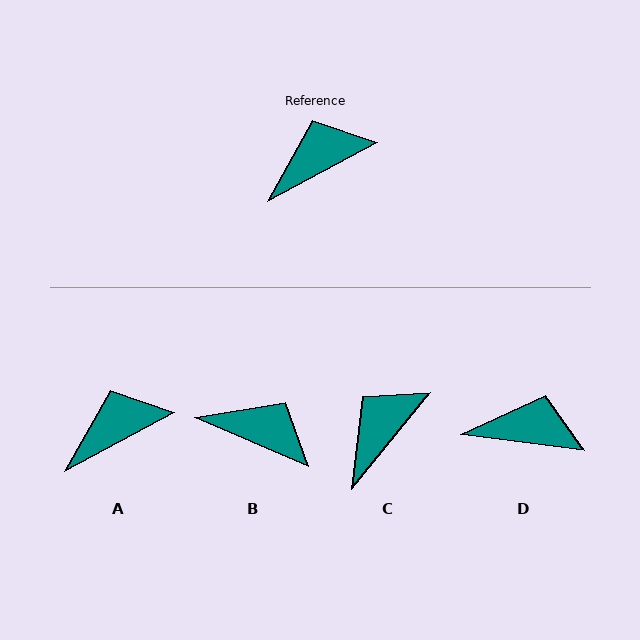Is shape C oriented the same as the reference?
No, it is off by about 22 degrees.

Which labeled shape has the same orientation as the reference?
A.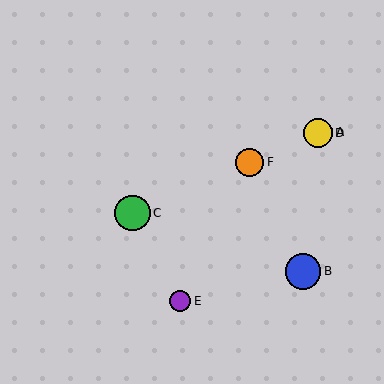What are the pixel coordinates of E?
Object E is at (180, 301).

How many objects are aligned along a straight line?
4 objects (A, C, D, F) are aligned along a straight line.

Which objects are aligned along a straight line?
Objects A, C, D, F are aligned along a straight line.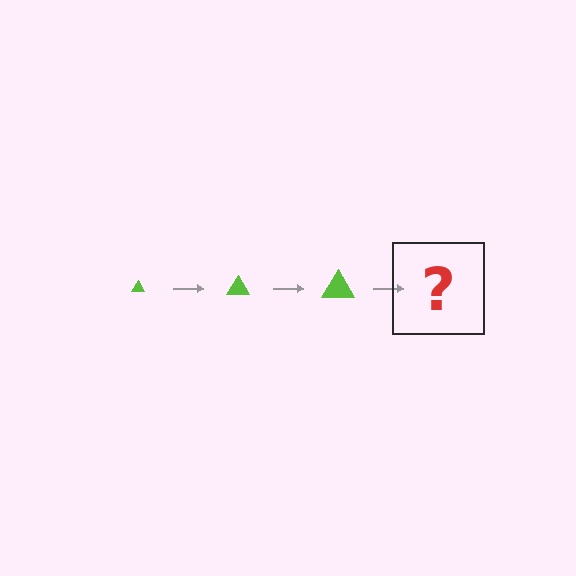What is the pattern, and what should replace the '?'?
The pattern is that the triangle gets progressively larger each step. The '?' should be a lime triangle, larger than the previous one.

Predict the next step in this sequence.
The next step is a lime triangle, larger than the previous one.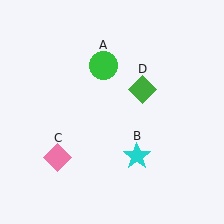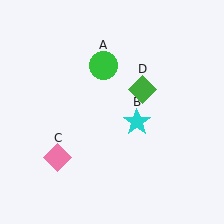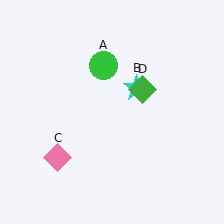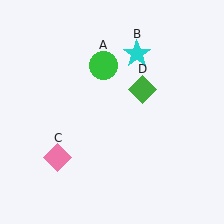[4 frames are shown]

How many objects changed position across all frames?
1 object changed position: cyan star (object B).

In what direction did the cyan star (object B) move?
The cyan star (object B) moved up.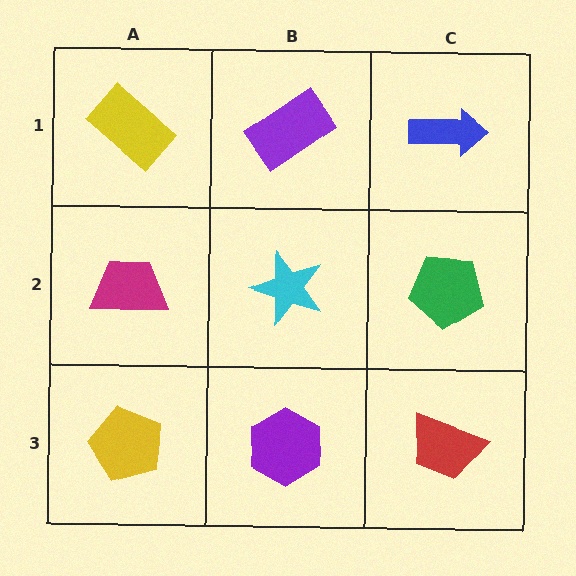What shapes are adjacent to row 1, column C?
A green pentagon (row 2, column C), a purple rectangle (row 1, column B).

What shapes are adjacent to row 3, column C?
A green pentagon (row 2, column C), a purple hexagon (row 3, column B).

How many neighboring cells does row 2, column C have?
3.